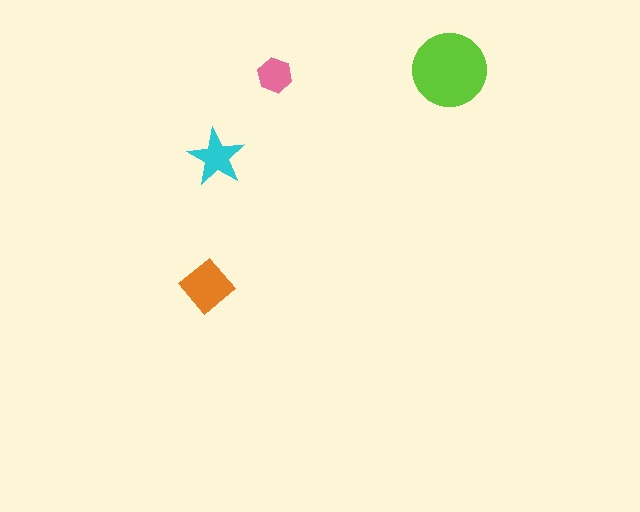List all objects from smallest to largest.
The pink hexagon, the cyan star, the orange diamond, the lime circle.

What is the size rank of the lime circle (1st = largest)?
1st.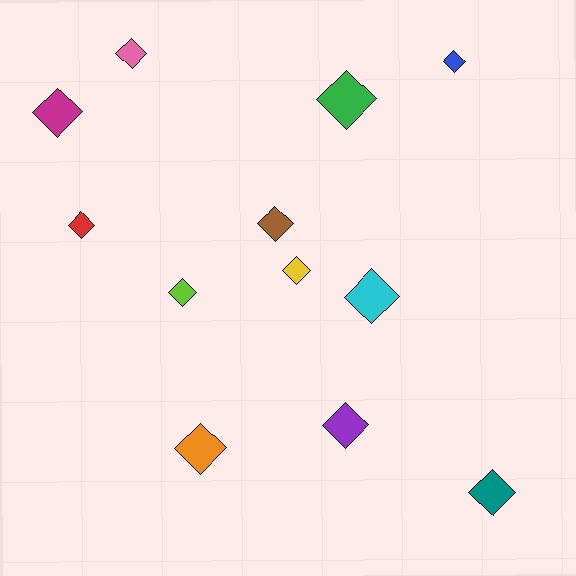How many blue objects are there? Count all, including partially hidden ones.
There is 1 blue object.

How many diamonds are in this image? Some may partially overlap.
There are 12 diamonds.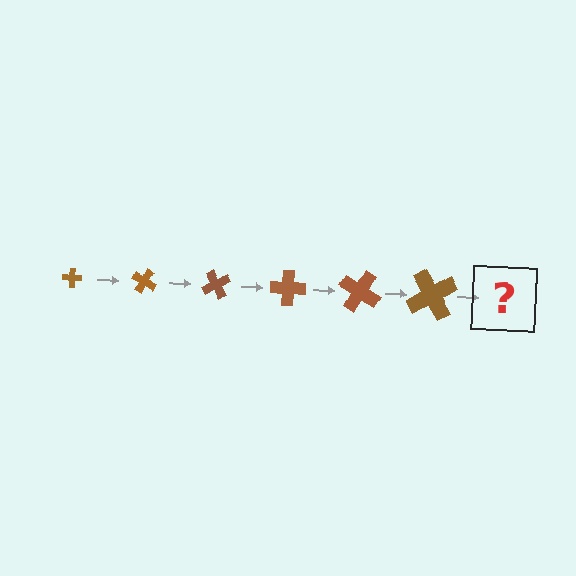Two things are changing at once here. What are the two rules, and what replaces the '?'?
The two rules are that the cross grows larger each step and it rotates 30 degrees each step. The '?' should be a cross, larger than the previous one and rotated 180 degrees from the start.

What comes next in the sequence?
The next element should be a cross, larger than the previous one and rotated 180 degrees from the start.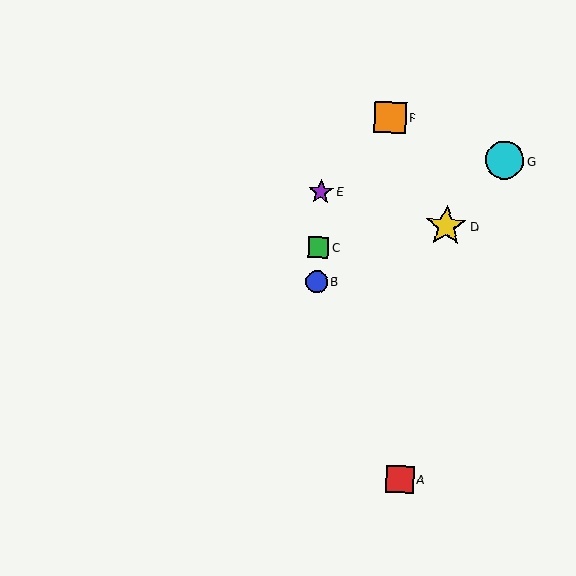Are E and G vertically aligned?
No, E is at x≈321 and G is at x≈505.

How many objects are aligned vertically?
3 objects (B, C, E) are aligned vertically.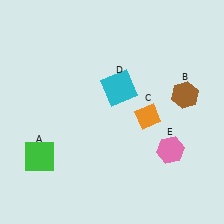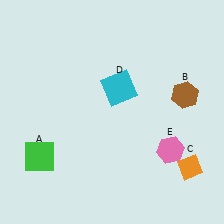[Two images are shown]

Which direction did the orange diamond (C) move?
The orange diamond (C) moved down.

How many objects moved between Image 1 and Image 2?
1 object moved between the two images.